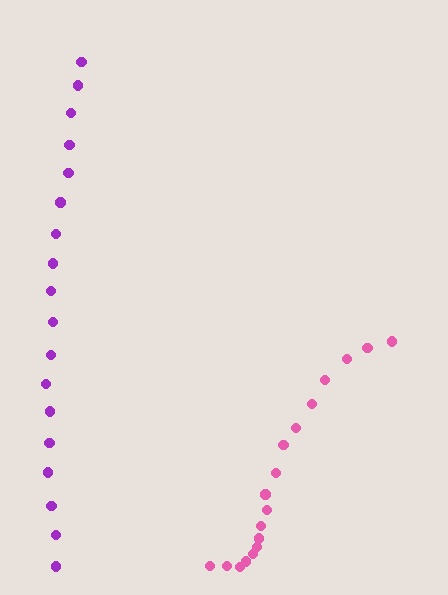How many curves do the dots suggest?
There are 2 distinct paths.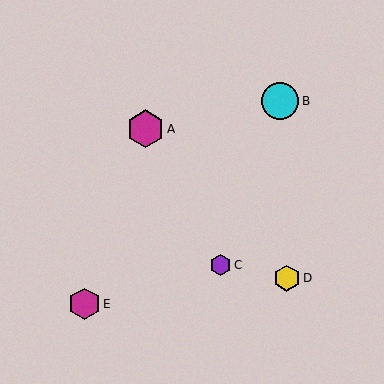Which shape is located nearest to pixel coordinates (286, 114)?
The cyan circle (labeled B) at (280, 101) is nearest to that location.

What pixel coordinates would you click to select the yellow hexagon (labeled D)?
Click at (287, 278) to select the yellow hexagon D.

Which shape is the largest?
The magenta hexagon (labeled A) is the largest.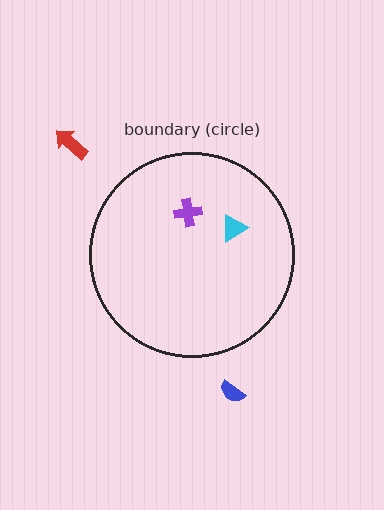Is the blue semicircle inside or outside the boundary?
Outside.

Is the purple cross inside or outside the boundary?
Inside.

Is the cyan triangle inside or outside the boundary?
Inside.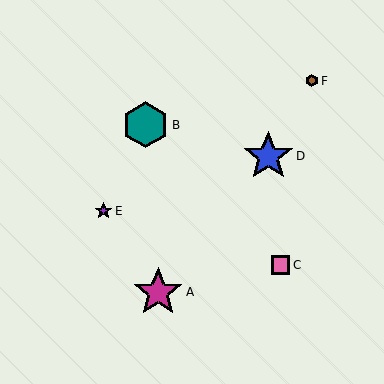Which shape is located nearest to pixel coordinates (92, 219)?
The purple star (labeled E) at (103, 211) is nearest to that location.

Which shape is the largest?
The blue star (labeled D) is the largest.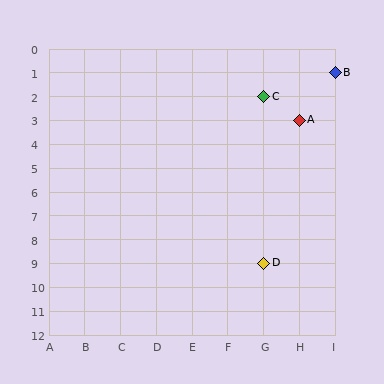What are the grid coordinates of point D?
Point D is at grid coordinates (G, 9).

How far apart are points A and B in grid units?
Points A and B are 1 column and 2 rows apart (about 2.2 grid units diagonally).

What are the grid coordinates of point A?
Point A is at grid coordinates (H, 3).